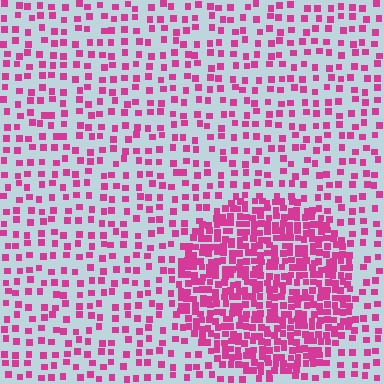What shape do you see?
I see a circle.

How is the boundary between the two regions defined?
The boundary is defined by a change in element density (approximately 2.6x ratio). All elements are the same color, size, and shape.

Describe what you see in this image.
The image contains small magenta elements arranged at two different densities. A circle-shaped region is visible where the elements are more densely packed than the surrounding area.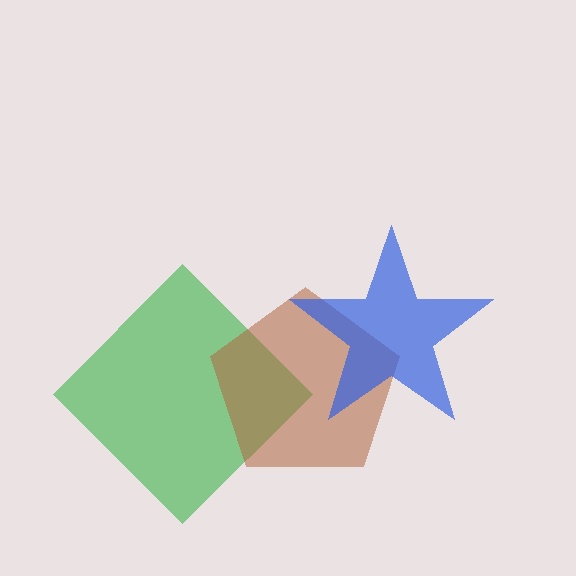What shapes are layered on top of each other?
The layered shapes are: a green diamond, a brown pentagon, a blue star.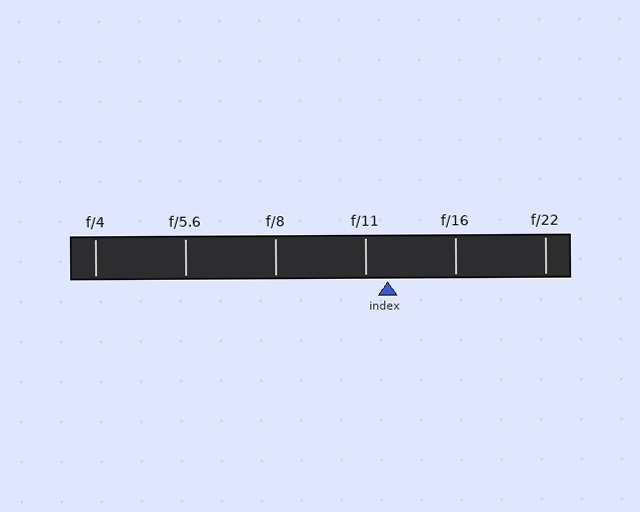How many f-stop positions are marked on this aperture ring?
There are 6 f-stop positions marked.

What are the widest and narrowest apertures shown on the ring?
The widest aperture shown is f/4 and the narrowest is f/22.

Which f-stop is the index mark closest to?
The index mark is closest to f/11.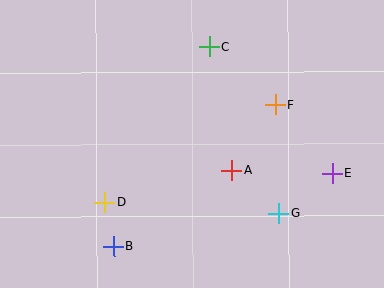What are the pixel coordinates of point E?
Point E is at (332, 174).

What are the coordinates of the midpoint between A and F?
The midpoint between A and F is at (254, 137).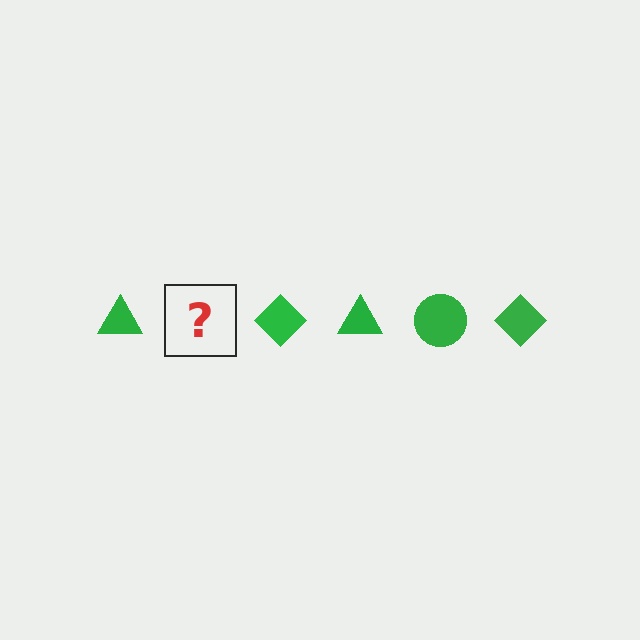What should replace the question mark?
The question mark should be replaced with a green circle.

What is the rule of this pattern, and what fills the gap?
The rule is that the pattern cycles through triangle, circle, diamond shapes in green. The gap should be filled with a green circle.